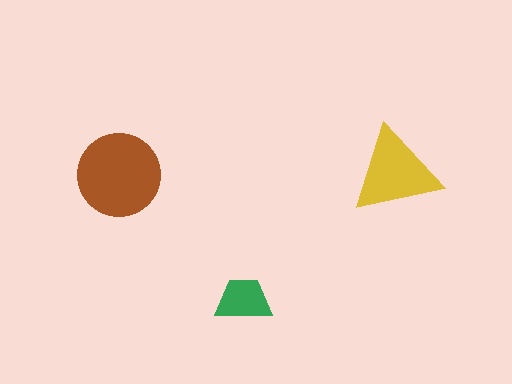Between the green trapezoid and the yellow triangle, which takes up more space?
The yellow triangle.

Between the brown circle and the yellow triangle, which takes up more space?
The brown circle.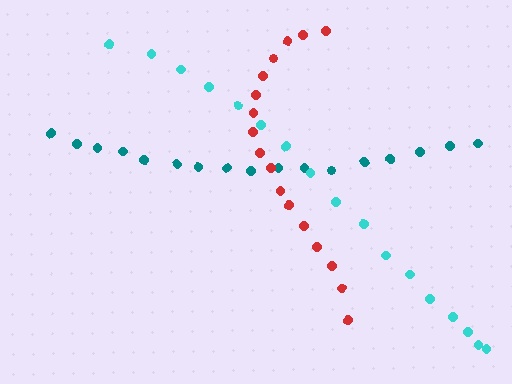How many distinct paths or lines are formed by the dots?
There are 3 distinct paths.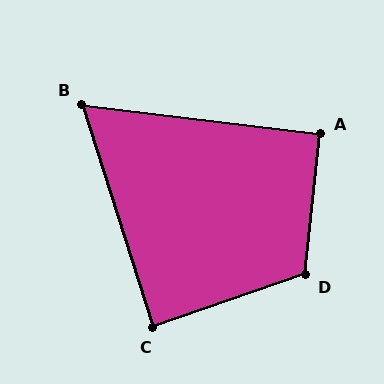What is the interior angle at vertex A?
Approximately 91 degrees (approximately right).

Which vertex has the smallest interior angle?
B, at approximately 65 degrees.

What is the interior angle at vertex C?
Approximately 89 degrees (approximately right).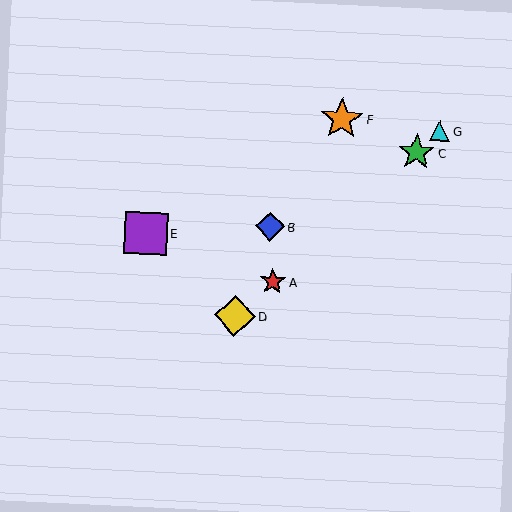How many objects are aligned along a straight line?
4 objects (A, C, D, G) are aligned along a straight line.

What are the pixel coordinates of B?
Object B is at (270, 226).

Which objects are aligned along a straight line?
Objects A, C, D, G are aligned along a straight line.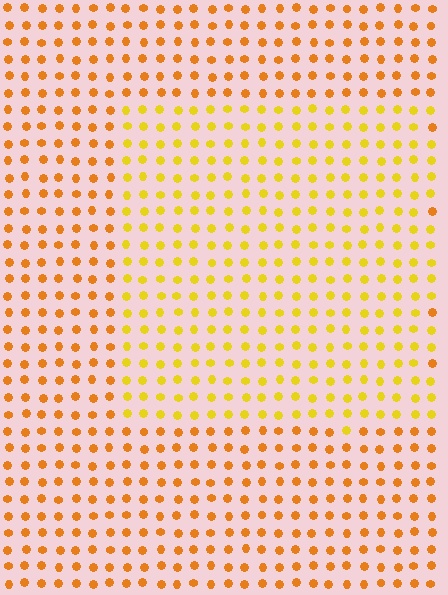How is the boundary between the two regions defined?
The boundary is defined purely by a slight shift in hue (about 25 degrees). Spacing, size, and orientation are identical on both sides.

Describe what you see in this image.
The image is filled with small orange elements in a uniform arrangement. A rectangle-shaped region is visible where the elements are tinted to a slightly different hue, forming a subtle color boundary.